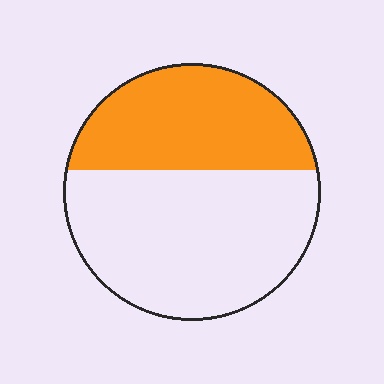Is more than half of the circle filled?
No.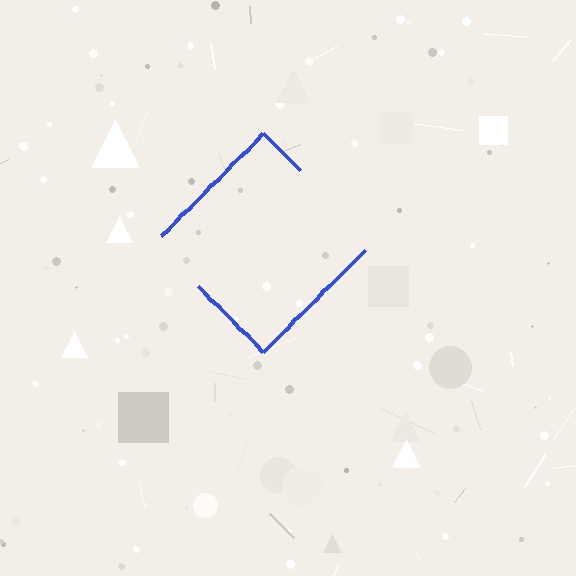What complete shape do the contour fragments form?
The contour fragments form a diamond.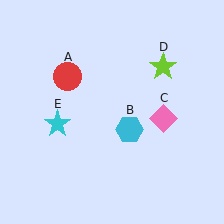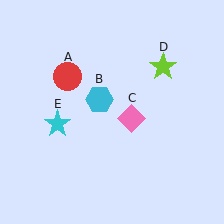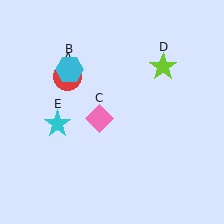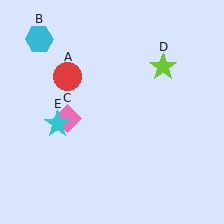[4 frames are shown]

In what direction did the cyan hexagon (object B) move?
The cyan hexagon (object B) moved up and to the left.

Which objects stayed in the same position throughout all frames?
Red circle (object A) and lime star (object D) and cyan star (object E) remained stationary.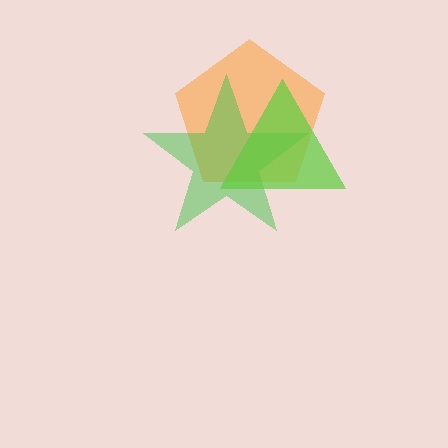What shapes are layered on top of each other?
The layered shapes are: an orange pentagon, a green star, a lime triangle.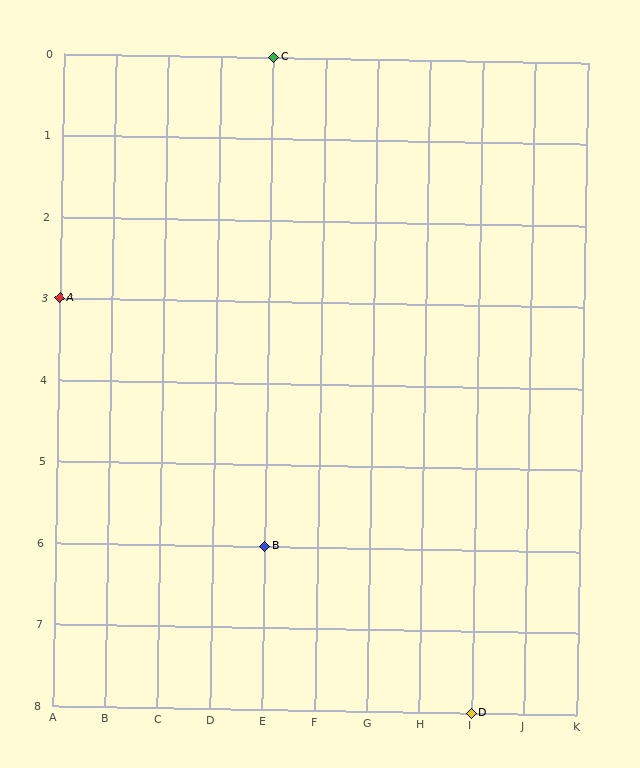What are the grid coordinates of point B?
Point B is at grid coordinates (E, 6).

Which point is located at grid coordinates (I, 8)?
Point D is at (I, 8).